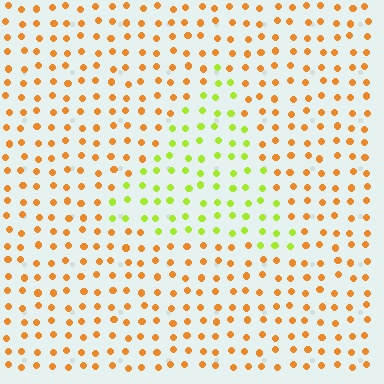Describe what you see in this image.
The image is filled with small orange elements in a uniform arrangement. A triangle-shaped region is visible where the elements are tinted to a slightly different hue, forming a subtle color boundary.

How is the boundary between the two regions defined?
The boundary is defined purely by a slight shift in hue (about 54 degrees). Spacing, size, and orientation are identical on both sides.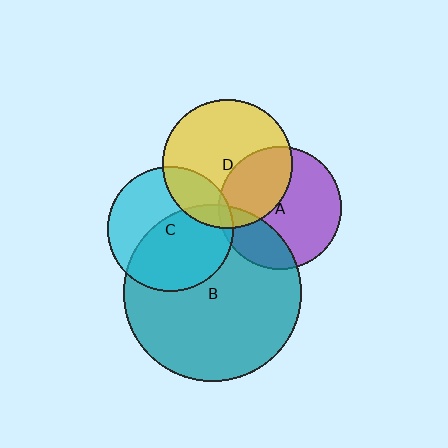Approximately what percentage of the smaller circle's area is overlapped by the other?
Approximately 10%.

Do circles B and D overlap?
Yes.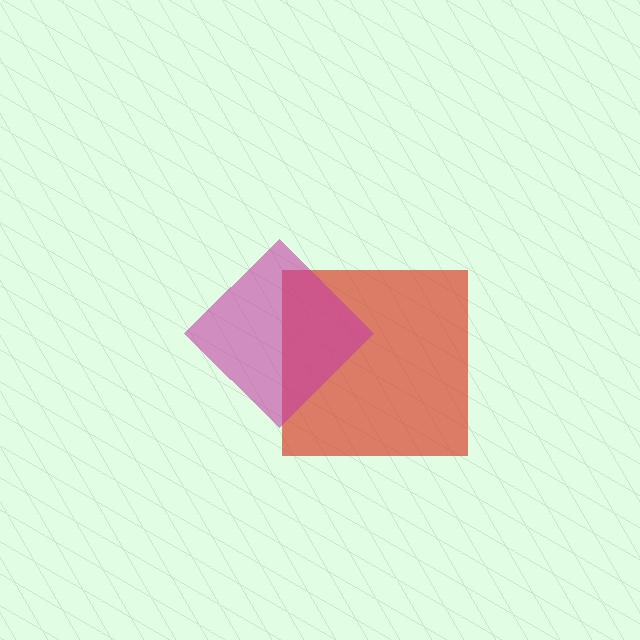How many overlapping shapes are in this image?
There are 2 overlapping shapes in the image.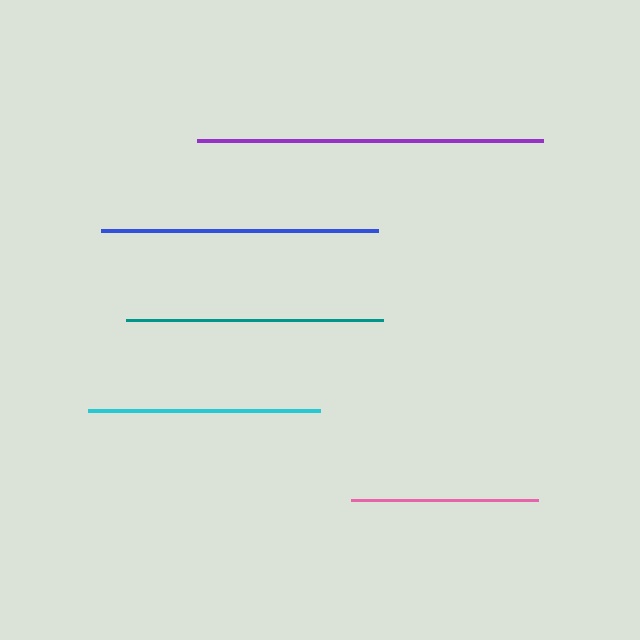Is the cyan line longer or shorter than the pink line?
The cyan line is longer than the pink line.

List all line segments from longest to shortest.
From longest to shortest: purple, blue, teal, cyan, pink.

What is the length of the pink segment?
The pink segment is approximately 187 pixels long.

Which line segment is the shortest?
The pink line is the shortest at approximately 187 pixels.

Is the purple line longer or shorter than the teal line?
The purple line is longer than the teal line.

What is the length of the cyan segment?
The cyan segment is approximately 232 pixels long.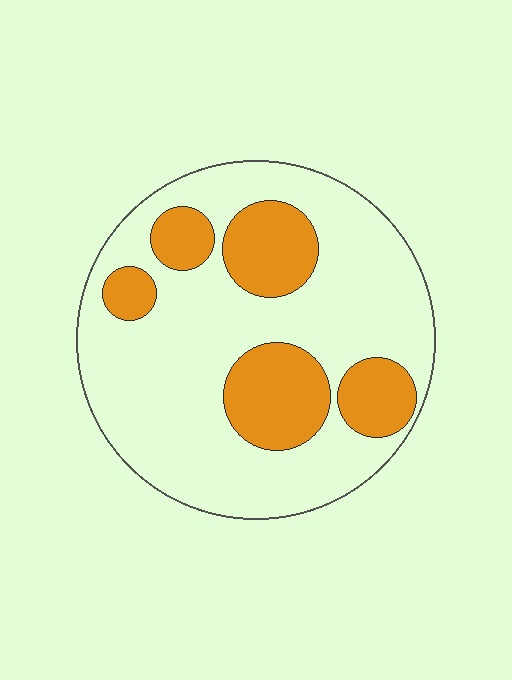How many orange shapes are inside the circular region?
5.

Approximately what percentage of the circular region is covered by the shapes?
Approximately 25%.